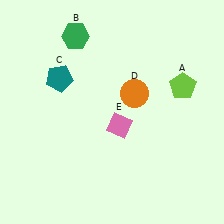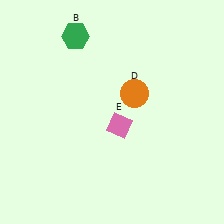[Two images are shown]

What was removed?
The lime pentagon (A), the teal pentagon (C) were removed in Image 2.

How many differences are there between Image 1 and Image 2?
There are 2 differences between the two images.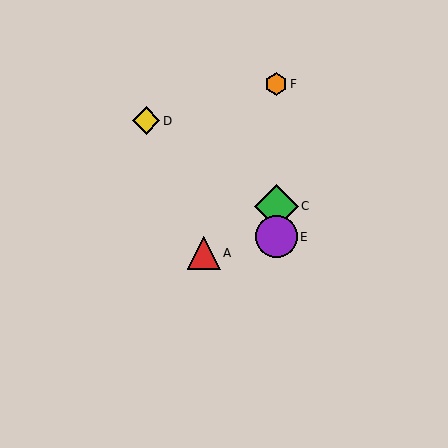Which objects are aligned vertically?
Objects B, C, E, F are aligned vertically.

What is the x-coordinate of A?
Object A is at x≈204.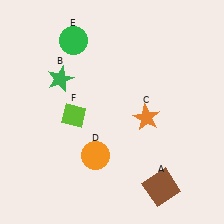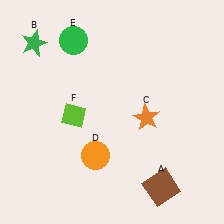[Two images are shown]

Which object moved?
The green star (B) moved up.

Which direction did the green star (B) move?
The green star (B) moved up.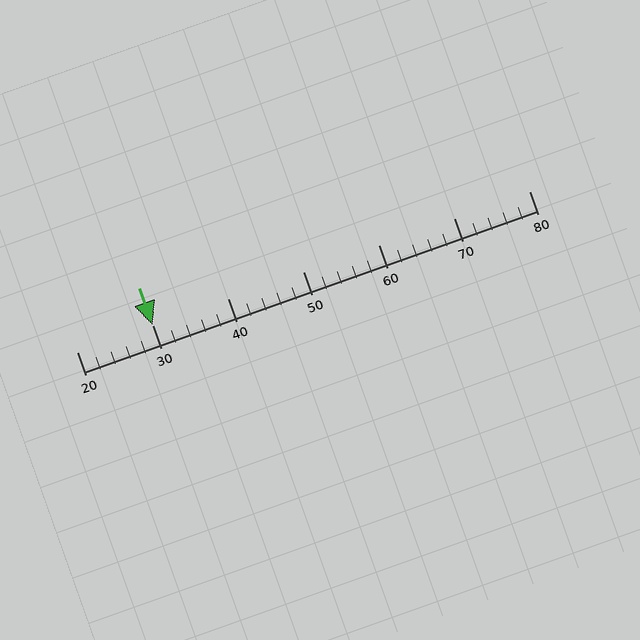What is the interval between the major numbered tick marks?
The major tick marks are spaced 10 units apart.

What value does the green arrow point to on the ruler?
The green arrow points to approximately 30.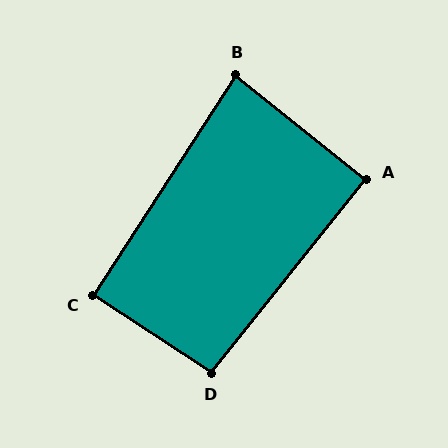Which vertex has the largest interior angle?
D, at approximately 96 degrees.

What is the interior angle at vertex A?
Approximately 90 degrees (approximately right).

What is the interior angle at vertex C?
Approximately 90 degrees (approximately right).